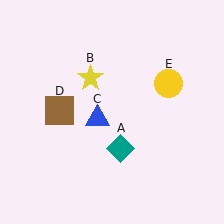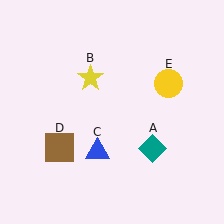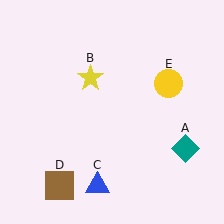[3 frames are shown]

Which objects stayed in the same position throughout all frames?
Yellow star (object B) and yellow circle (object E) remained stationary.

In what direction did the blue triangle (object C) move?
The blue triangle (object C) moved down.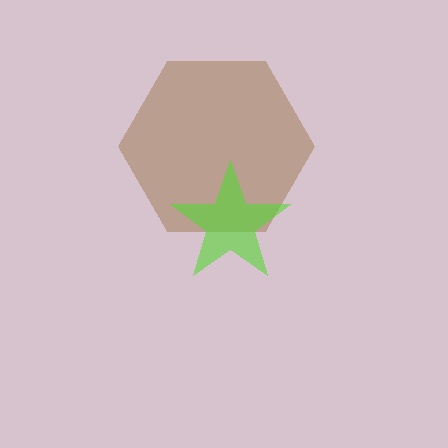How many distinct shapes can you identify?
There are 2 distinct shapes: a brown hexagon, a lime star.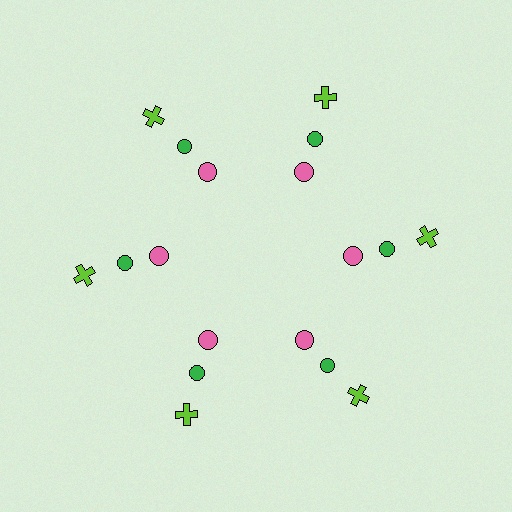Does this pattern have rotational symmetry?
Yes, this pattern has 6-fold rotational symmetry. It looks the same after rotating 60 degrees around the center.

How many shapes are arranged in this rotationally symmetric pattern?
There are 18 shapes, arranged in 6 groups of 3.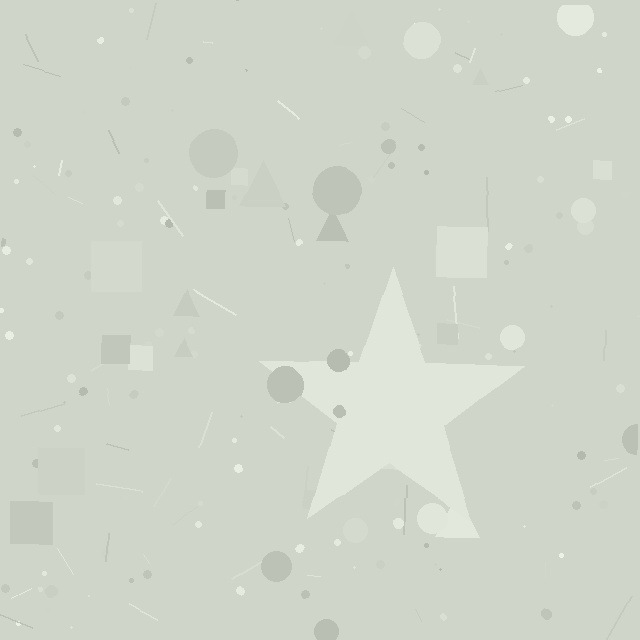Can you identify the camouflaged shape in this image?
The camouflaged shape is a star.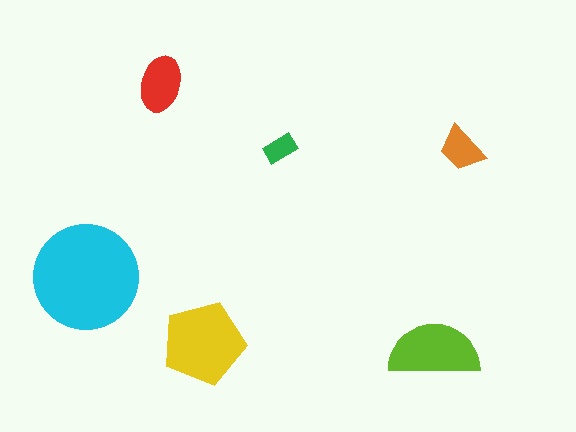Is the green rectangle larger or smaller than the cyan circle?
Smaller.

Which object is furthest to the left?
The cyan circle is leftmost.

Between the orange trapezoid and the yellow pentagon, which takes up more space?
The yellow pentagon.